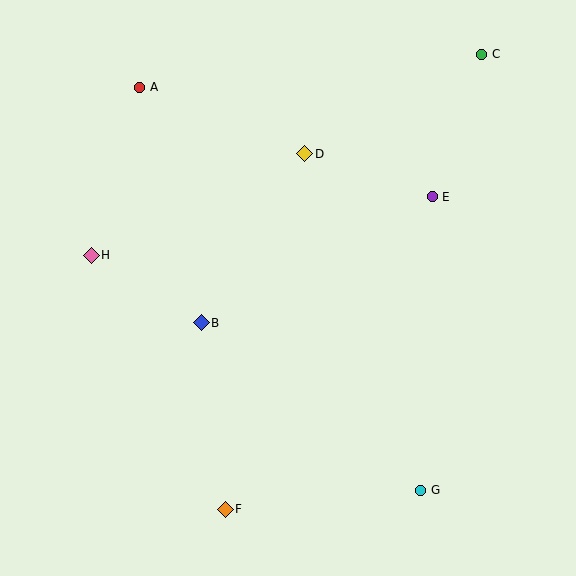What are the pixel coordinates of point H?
Point H is at (91, 255).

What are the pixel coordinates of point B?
Point B is at (201, 323).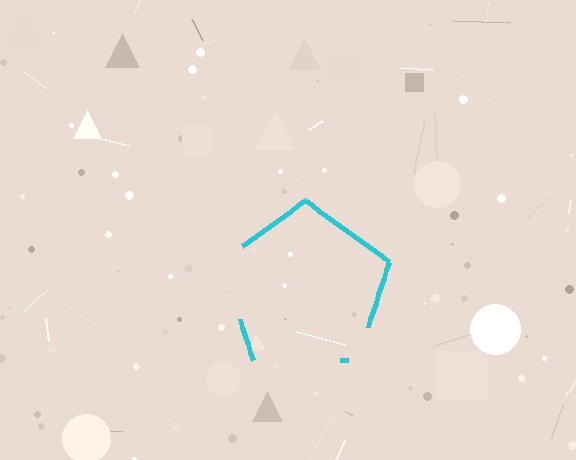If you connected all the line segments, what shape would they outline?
They would outline a pentagon.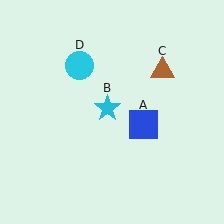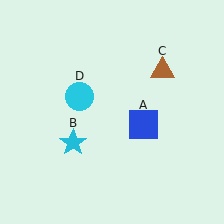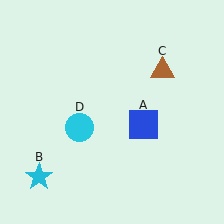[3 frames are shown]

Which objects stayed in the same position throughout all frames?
Blue square (object A) and brown triangle (object C) remained stationary.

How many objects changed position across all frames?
2 objects changed position: cyan star (object B), cyan circle (object D).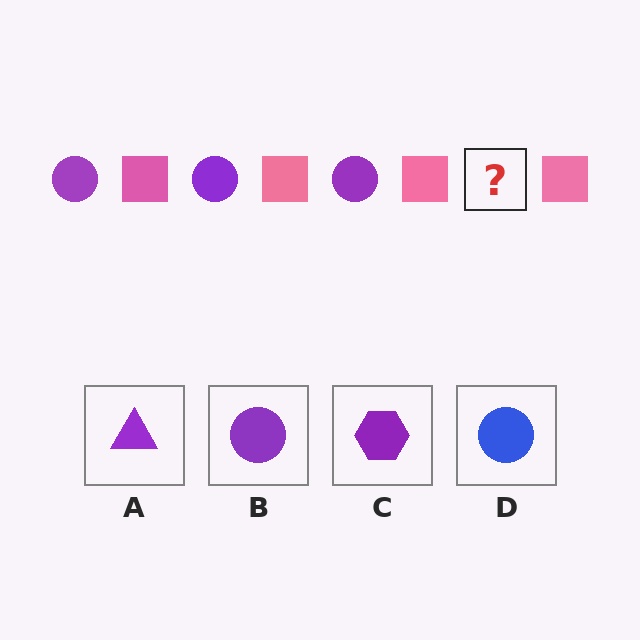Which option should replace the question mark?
Option B.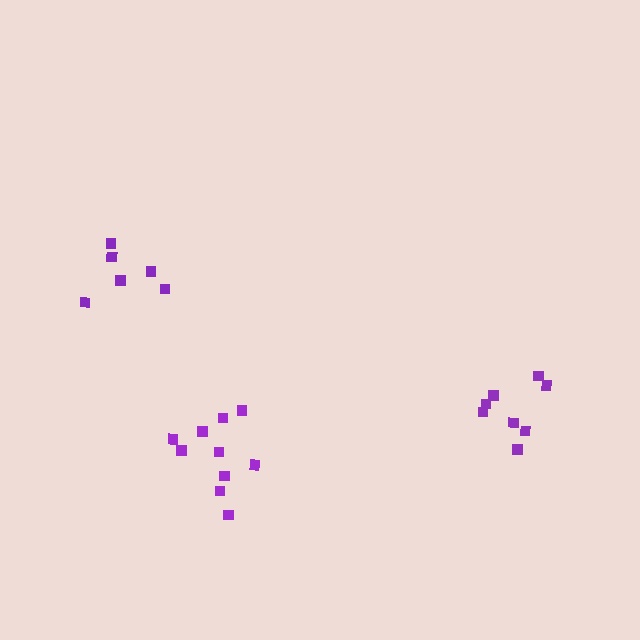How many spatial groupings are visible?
There are 3 spatial groupings.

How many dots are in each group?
Group 1: 10 dots, Group 2: 8 dots, Group 3: 6 dots (24 total).